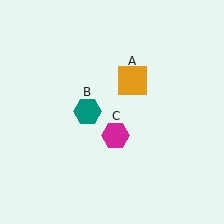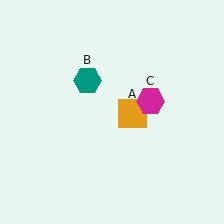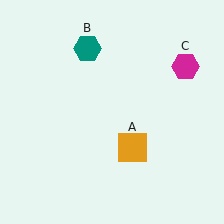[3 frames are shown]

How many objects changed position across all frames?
3 objects changed position: orange square (object A), teal hexagon (object B), magenta hexagon (object C).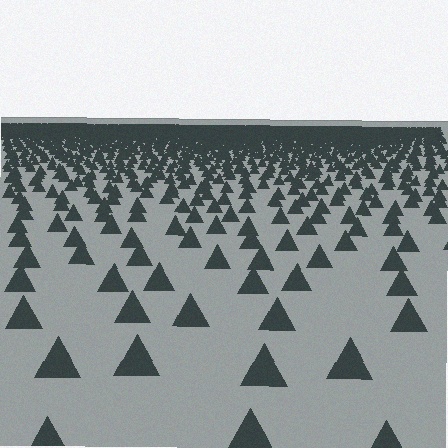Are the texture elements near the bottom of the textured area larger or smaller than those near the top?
Larger. Near the bottom, elements are closer to the viewer and appear at a bigger on-screen size.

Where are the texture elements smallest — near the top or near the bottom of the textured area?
Near the top.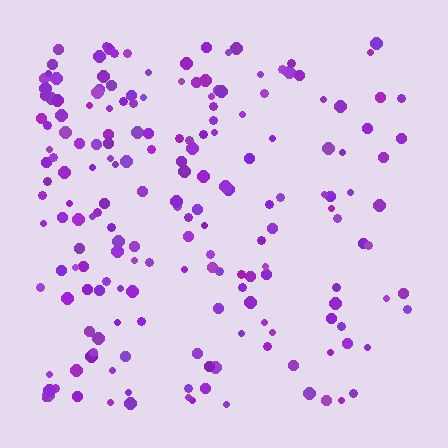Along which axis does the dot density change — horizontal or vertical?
Horizontal.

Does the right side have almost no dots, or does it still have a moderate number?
Still a moderate number, just noticeably fewer than the left.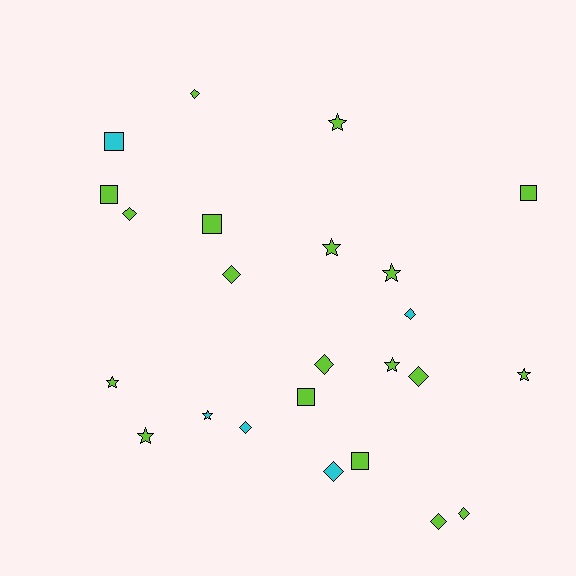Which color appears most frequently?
Lime, with 19 objects.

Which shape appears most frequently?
Diamond, with 10 objects.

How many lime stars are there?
There are 7 lime stars.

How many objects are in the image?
There are 24 objects.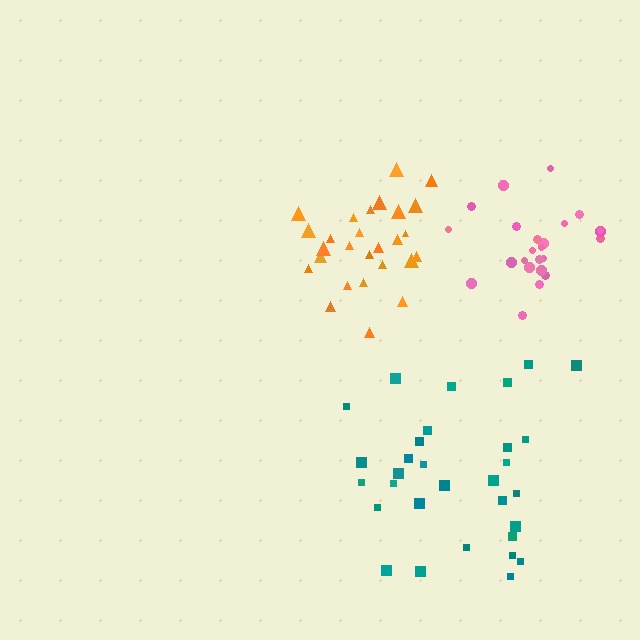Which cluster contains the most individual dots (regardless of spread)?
Teal (32).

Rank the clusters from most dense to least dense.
orange, pink, teal.